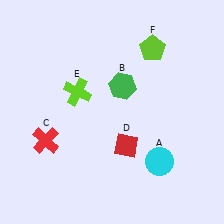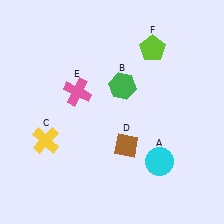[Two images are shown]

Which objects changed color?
C changed from red to yellow. D changed from red to brown. E changed from lime to pink.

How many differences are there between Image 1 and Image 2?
There are 3 differences between the two images.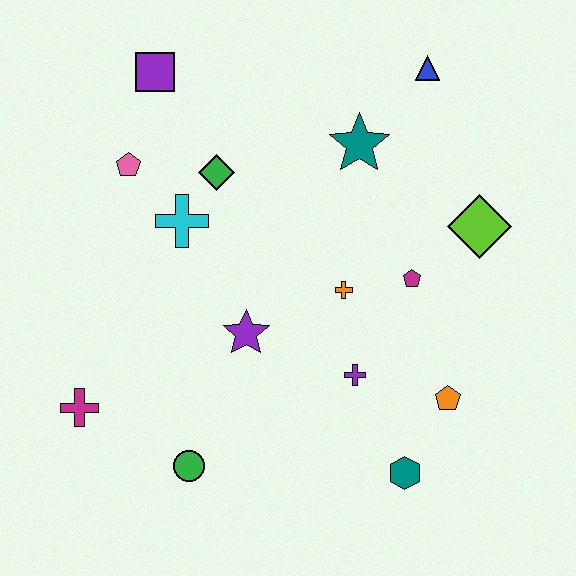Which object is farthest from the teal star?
The magenta cross is farthest from the teal star.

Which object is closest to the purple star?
The orange cross is closest to the purple star.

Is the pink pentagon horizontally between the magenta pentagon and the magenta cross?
Yes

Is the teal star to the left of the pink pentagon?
No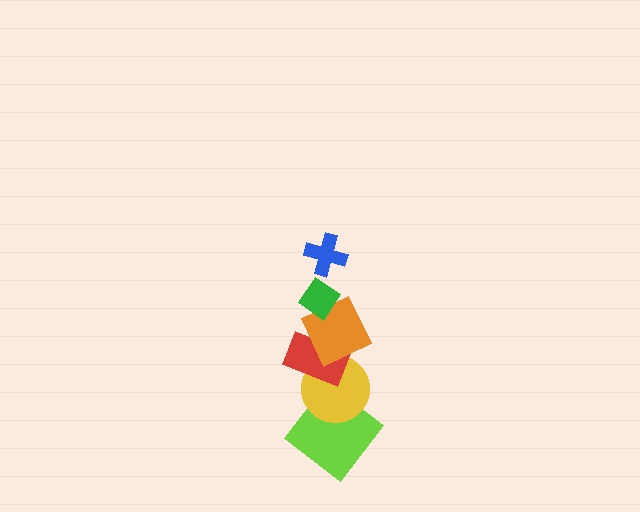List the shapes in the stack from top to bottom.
From top to bottom: the blue cross, the green diamond, the orange square, the red rectangle, the yellow circle, the lime diamond.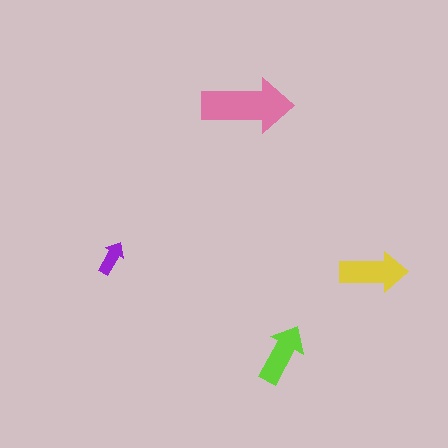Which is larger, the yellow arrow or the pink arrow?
The pink one.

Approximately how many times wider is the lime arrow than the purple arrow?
About 1.5 times wider.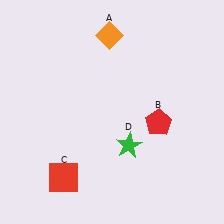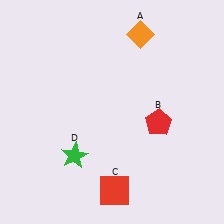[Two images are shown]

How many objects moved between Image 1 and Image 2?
3 objects moved between the two images.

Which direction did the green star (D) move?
The green star (D) moved left.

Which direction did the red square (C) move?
The red square (C) moved right.